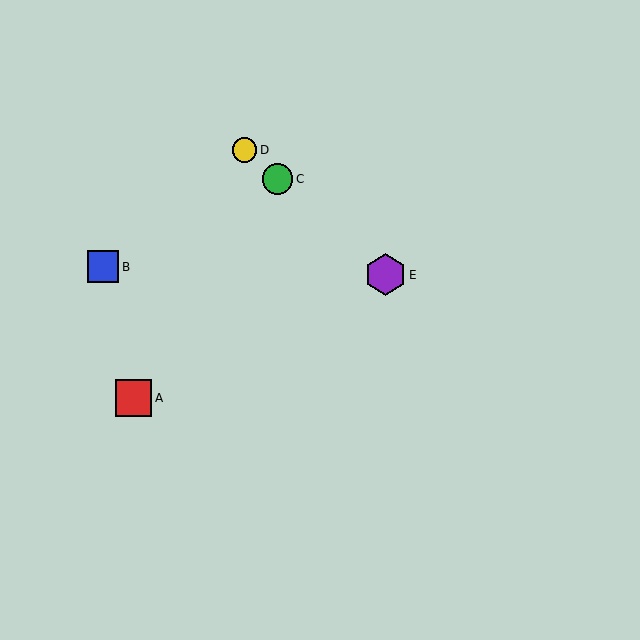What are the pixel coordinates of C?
Object C is at (277, 179).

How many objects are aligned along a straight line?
3 objects (C, D, E) are aligned along a straight line.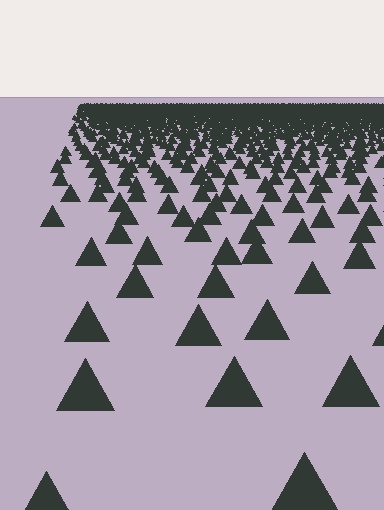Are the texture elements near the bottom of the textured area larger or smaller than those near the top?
Larger. Near the bottom, elements are closer to the viewer and appear at a bigger on-screen size.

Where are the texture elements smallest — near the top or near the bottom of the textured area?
Near the top.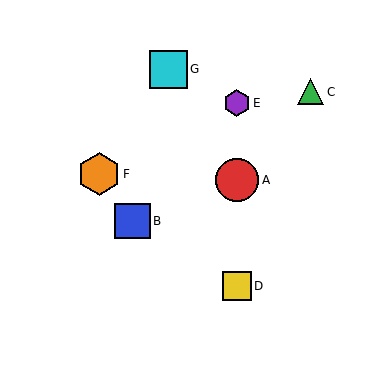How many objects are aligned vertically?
3 objects (A, D, E) are aligned vertically.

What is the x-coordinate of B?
Object B is at x≈133.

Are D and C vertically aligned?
No, D is at x≈237 and C is at x≈311.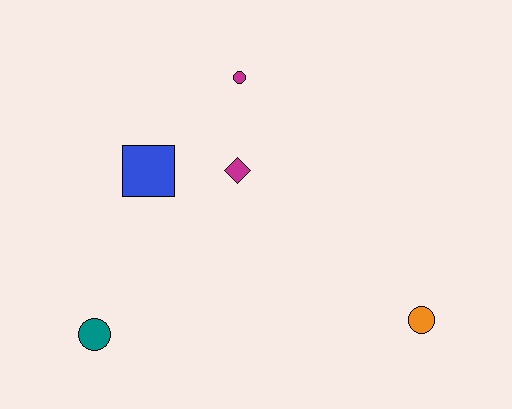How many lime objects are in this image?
There are no lime objects.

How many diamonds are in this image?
There is 1 diamond.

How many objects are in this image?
There are 5 objects.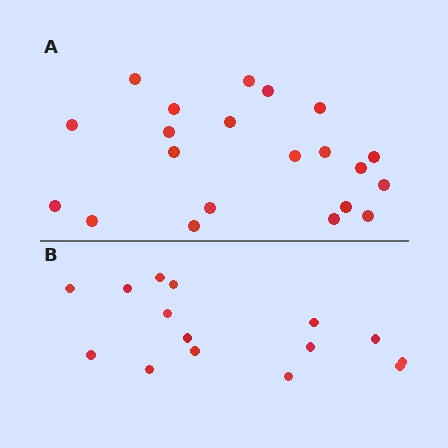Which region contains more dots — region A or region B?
Region A (the top region) has more dots.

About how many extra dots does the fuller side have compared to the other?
Region A has about 6 more dots than region B.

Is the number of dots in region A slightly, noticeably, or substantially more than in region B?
Region A has noticeably more, but not dramatically so. The ratio is roughly 1.4 to 1.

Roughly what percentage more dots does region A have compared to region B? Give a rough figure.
About 40% more.